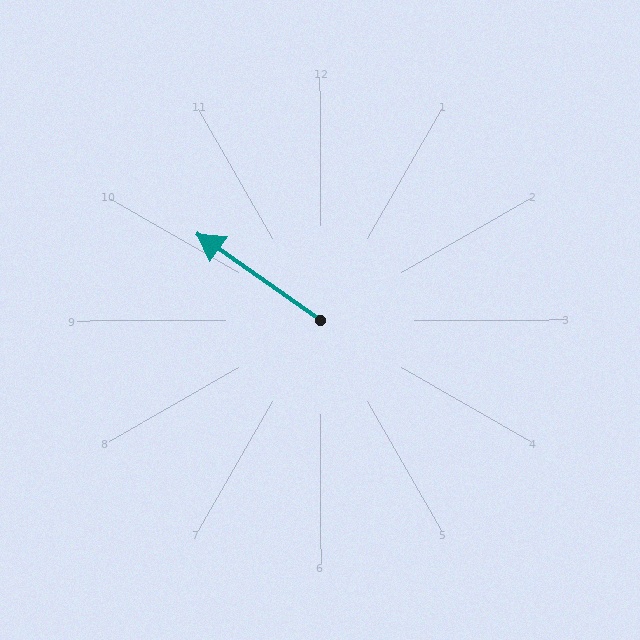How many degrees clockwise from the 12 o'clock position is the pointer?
Approximately 305 degrees.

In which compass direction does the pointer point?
Northwest.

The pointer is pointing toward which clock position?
Roughly 10 o'clock.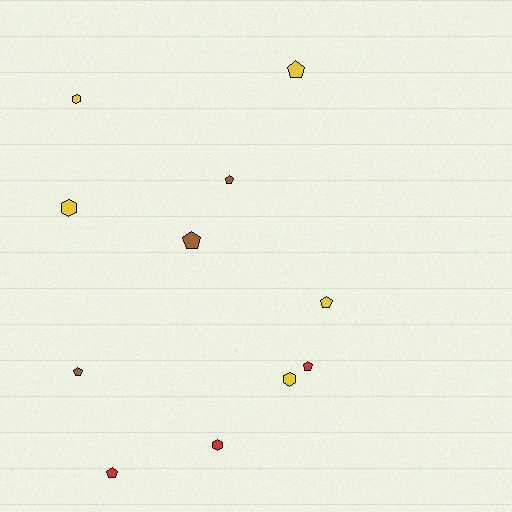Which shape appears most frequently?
Pentagon, with 7 objects.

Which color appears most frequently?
Yellow, with 5 objects.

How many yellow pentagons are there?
There are 2 yellow pentagons.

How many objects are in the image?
There are 11 objects.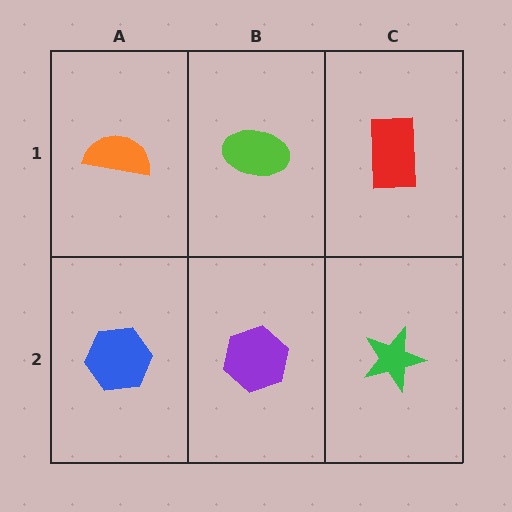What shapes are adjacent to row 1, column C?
A green star (row 2, column C), a lime ellipse (row 1, column B).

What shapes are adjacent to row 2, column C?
A red rectangle (row 1, column C), a purple hexagon (row 2, column B).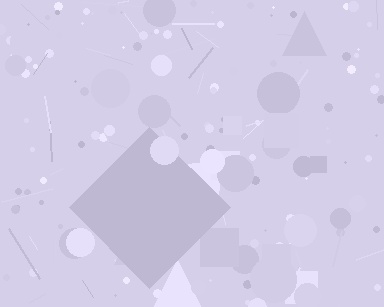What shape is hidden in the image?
A diamond is hidden in the image.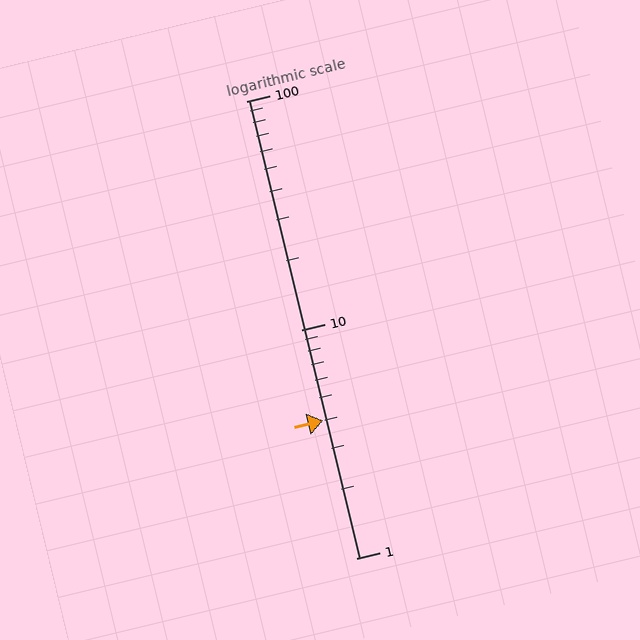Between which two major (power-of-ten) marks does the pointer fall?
The pointer is between 1 and 10.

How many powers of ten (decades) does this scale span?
The scale spans 2 decades, from 1 to 100.